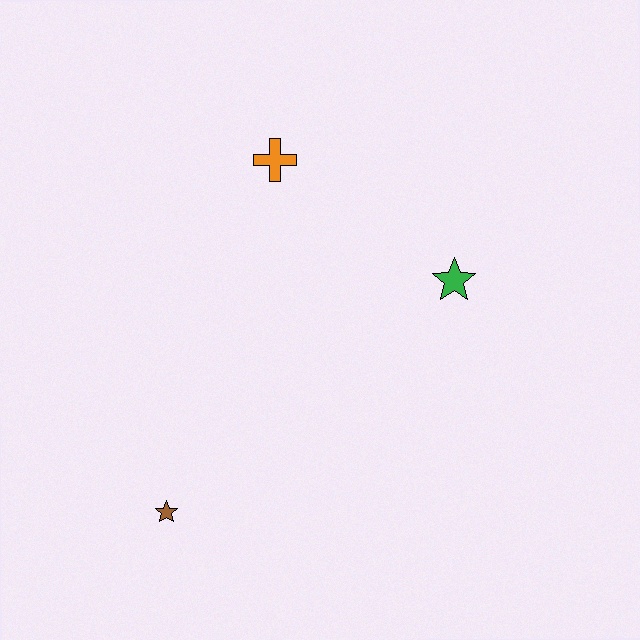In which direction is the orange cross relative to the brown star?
The orange cross is above the brown star.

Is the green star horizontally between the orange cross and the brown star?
No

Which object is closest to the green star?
The orange cross is closest to the green star.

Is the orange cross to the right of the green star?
No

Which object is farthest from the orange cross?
The brown star is farthest from the orange cross.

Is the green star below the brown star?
No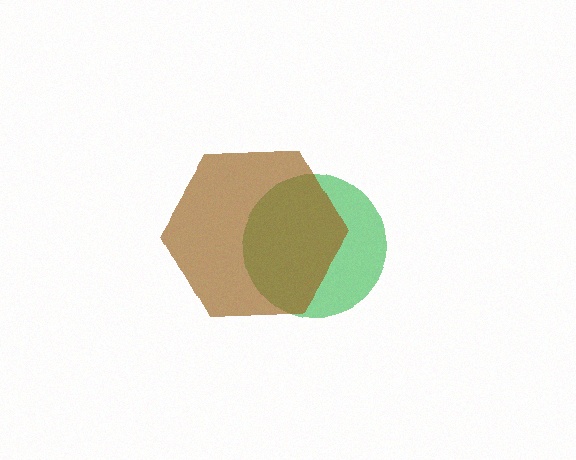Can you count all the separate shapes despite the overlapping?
Yes, there are 2 separate shapes.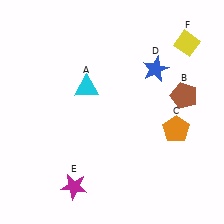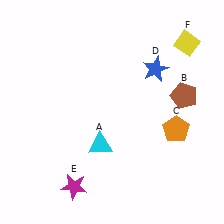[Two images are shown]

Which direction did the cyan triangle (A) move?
The cyan triangle (A) moved down.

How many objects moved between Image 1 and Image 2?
1 object moved between the two images.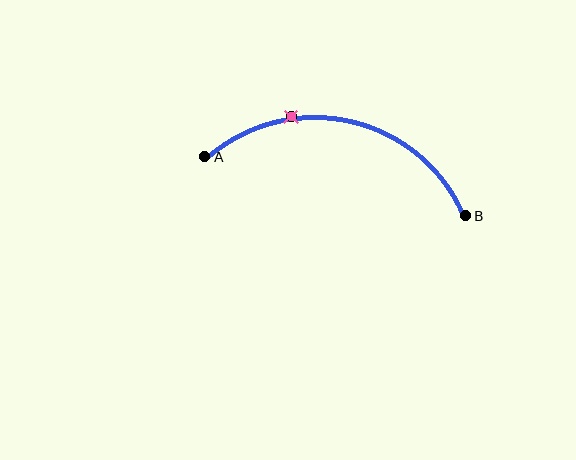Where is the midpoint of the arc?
The arc midpoint is the point on the curve farthest from the straight line joining A and B. It sits above that line.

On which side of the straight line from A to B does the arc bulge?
The arc bulges above the straight line connecting A and B.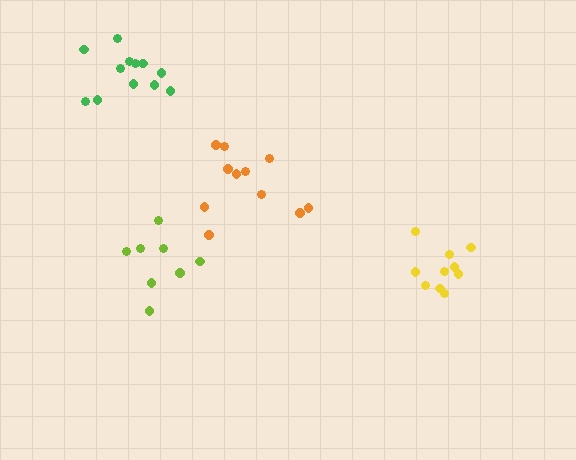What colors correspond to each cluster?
The clusters are colored: yellow, orange, lime, green.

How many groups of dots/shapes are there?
There are 4 groups.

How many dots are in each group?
Group 1: 10 dots, Group 2: 11 dots, Group 3: 8 dots, Group 4: 12 dots (41 total).